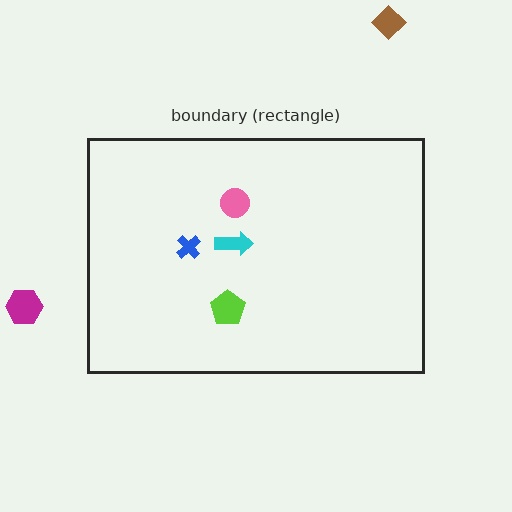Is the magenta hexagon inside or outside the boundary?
Outside.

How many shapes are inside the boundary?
4 inside, 2 outside.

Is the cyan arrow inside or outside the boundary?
Inside.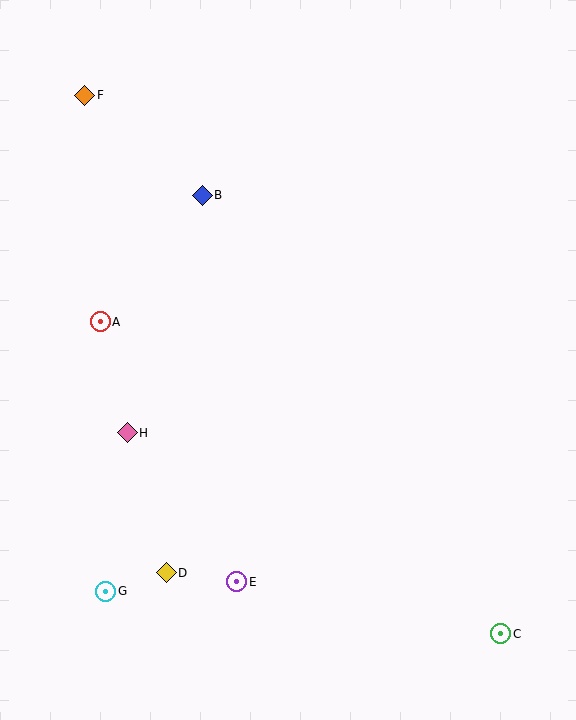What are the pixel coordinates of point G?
Point G is at (106, 591).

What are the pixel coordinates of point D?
Point D is at (166, 573).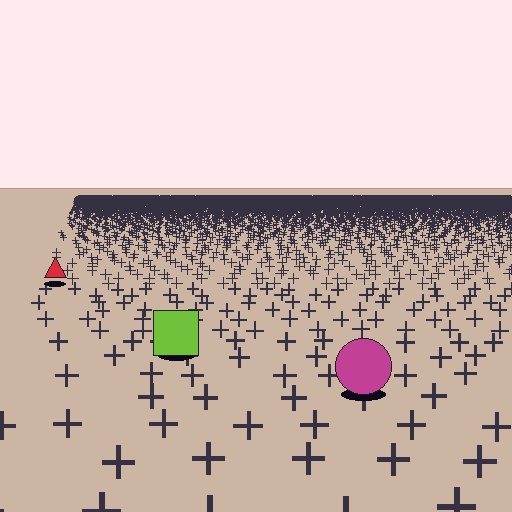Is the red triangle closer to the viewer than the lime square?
No. The lime square is closer — you can tell from the texture gradient: the ground texture is coarser near it.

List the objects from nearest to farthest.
From nearest to farthest: the magenta circle, the lime square, the red triangle.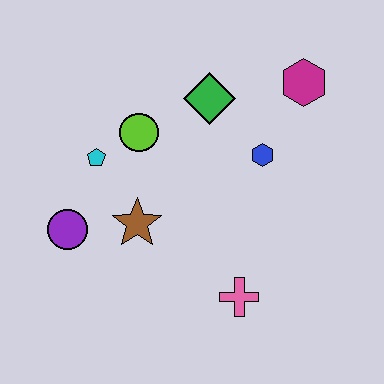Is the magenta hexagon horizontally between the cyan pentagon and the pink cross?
No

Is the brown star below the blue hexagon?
Yes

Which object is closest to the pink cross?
The brown star is closest to the pink cross.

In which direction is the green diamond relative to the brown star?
The green diamond is above the brown star.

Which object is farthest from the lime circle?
The pink cross is farthest from the lime circle.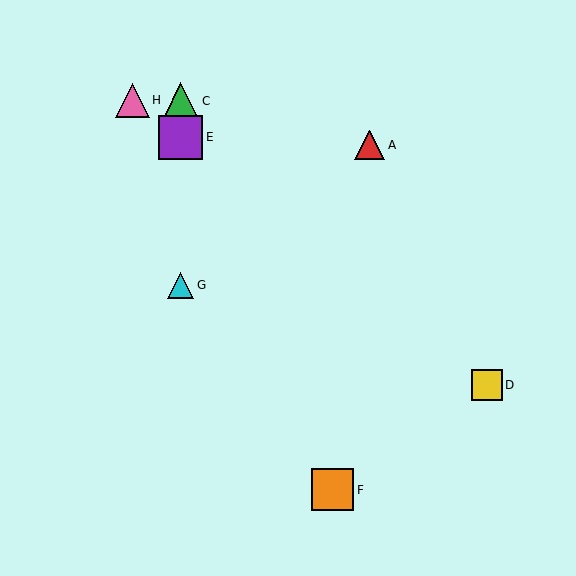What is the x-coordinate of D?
Object D is at x≈487.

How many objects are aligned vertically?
4 objects (B, C, E, G) are aligned vertically.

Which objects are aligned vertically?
Objects B, C, E, G are aligned vertically.